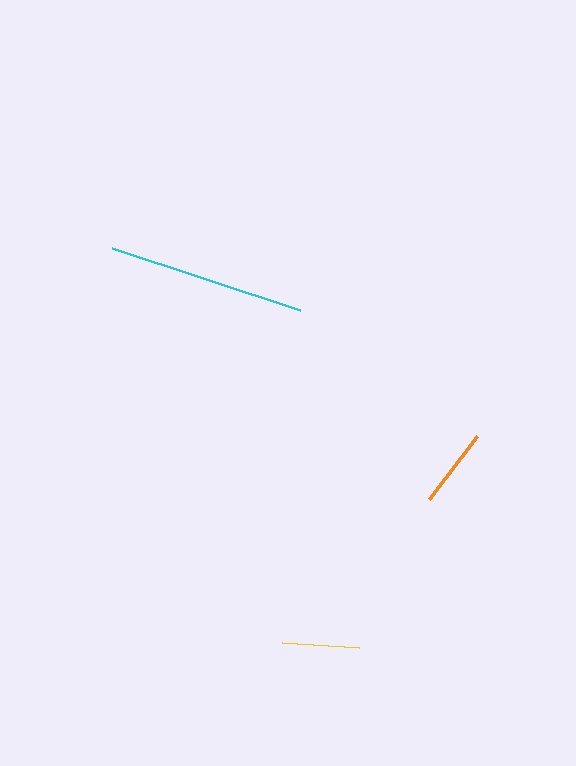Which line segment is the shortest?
The yellow line is the shortest at approximately 77 pixels.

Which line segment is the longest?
The cyan line is the longest at approximately 199 pixels.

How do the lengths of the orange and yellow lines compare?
The orange and yellow lines are approximately the same length.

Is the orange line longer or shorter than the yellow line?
The orange line is longer than the yellow line.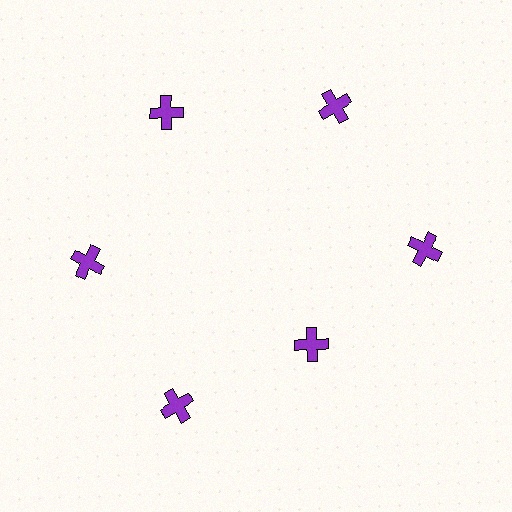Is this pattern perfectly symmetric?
No. The 6 purple crosses are arranged in a ring, but one element near the 5 o'clock position is pulled inward toward the center, breaking the 6-fold rotational symmetry.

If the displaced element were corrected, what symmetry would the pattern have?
It would have 6-fold rotational symmetry — the pattern would map onto itself every 60 degrees.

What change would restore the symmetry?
The symmetry would be restored by moving it outward, back onto the ring so that all 6 crosses sit at equal angles and equal distance from the center.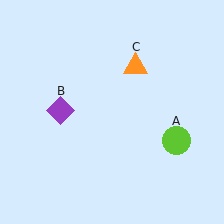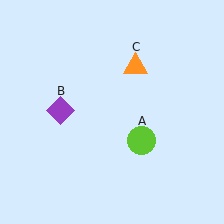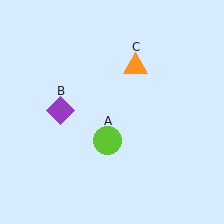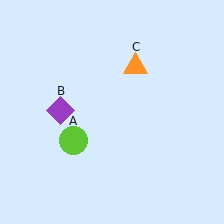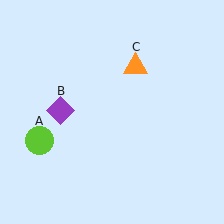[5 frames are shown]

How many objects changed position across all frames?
1 object changed position: lime circle (object A).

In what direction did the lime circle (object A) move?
The lime circle (object A) moved left.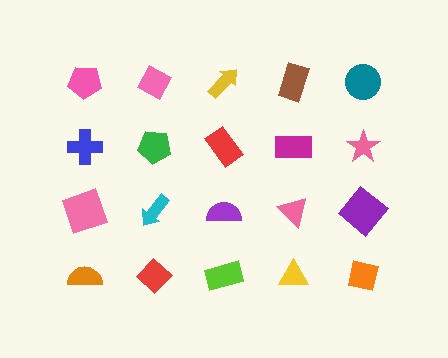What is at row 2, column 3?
A red rectangle.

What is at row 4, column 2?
A red diamond.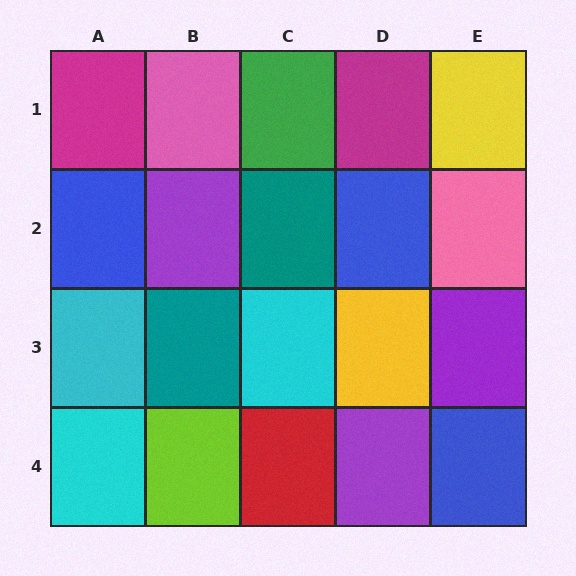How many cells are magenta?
2 cells are magenta.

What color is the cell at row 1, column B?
Pink.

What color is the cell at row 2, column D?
Blue.